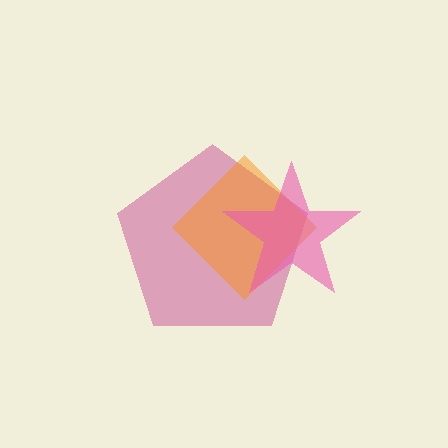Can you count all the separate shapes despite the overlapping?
Yes, there are 3 separate shapes.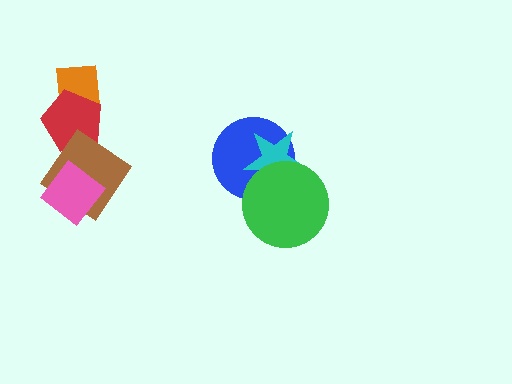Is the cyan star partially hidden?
Yes, it is partially covered by another shape.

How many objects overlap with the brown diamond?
2 objects overlap with the brown diamond.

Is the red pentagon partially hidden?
Yes, it is partially covered by another shape.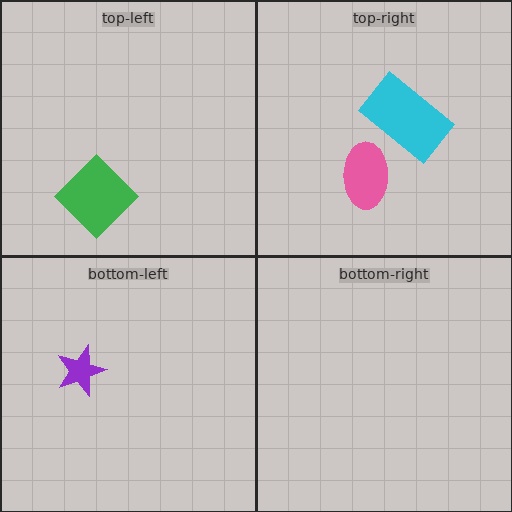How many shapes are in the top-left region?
1.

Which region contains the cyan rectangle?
The top-right region.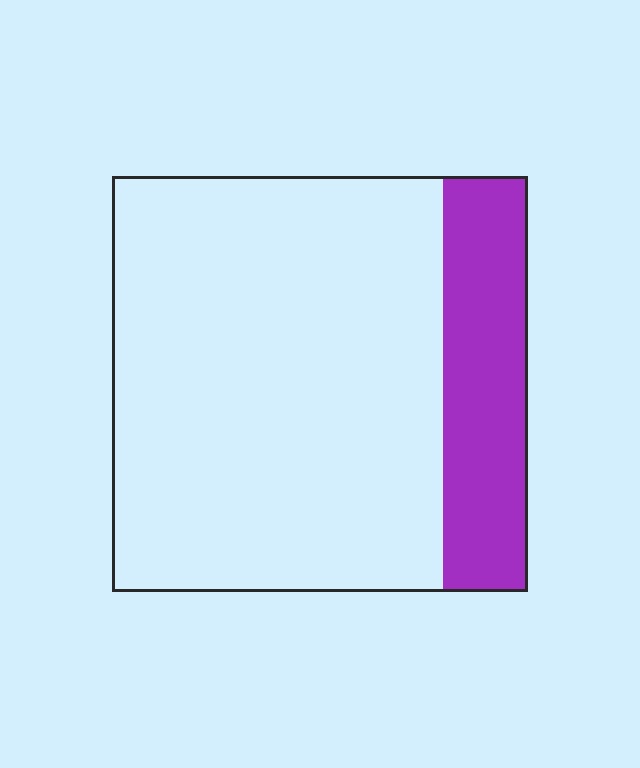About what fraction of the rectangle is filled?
About one fifth (1/5).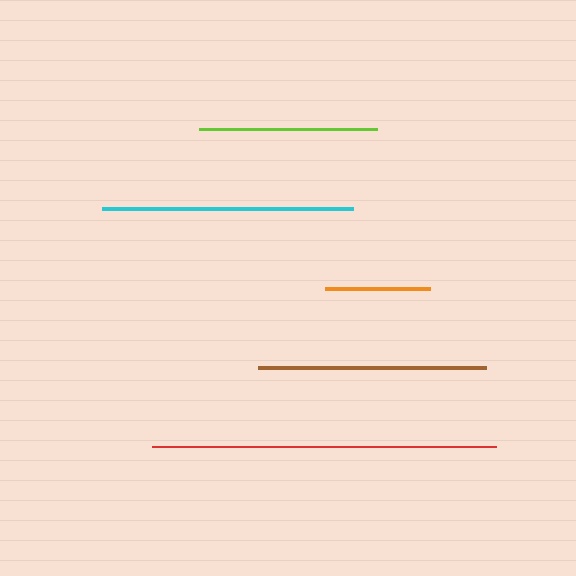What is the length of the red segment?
The red segment is approximately 344 pixels long.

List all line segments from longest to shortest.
From longest to shortest: red, cyan, brown, lime, orange.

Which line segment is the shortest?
The orange line is the shortest at approximately 106 pixels.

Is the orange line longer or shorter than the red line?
The red line is longer than the orange line.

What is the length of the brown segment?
The brown segment is approximately 228 pixels long.